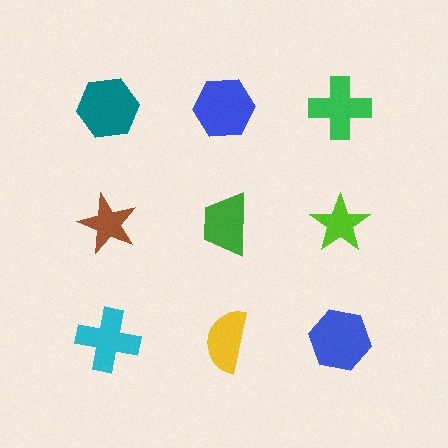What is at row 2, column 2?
A green trapezoid.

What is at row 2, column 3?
A lime star.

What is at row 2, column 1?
A brown star.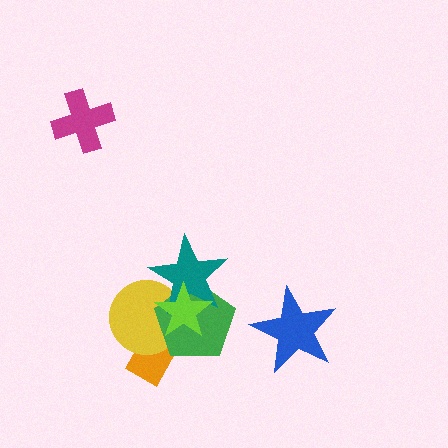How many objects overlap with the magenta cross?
0 objects overlap with the magenta cross.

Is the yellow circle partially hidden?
Yes, it is partially covered by another shape.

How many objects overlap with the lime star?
4 objects overlap with the lime star.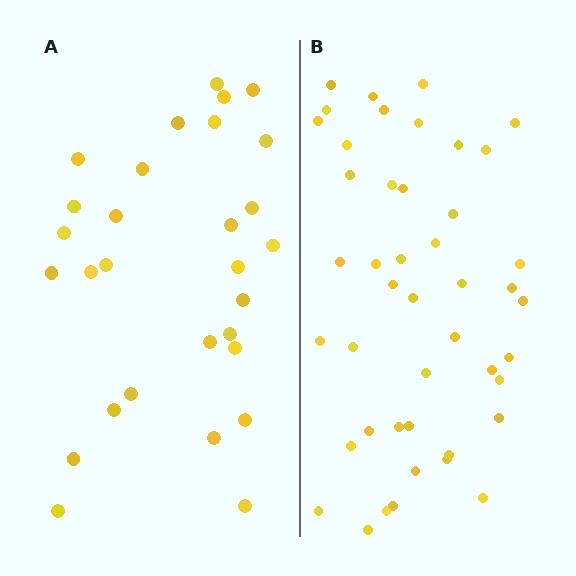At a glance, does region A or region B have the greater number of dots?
Region B (the right region) has more dots.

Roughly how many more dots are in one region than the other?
Region B has approximately 15 more dots than region A.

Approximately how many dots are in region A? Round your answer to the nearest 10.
About 30 dots. (The exact count is 29, which rounds to 30.)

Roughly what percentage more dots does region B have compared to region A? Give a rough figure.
About 55% more.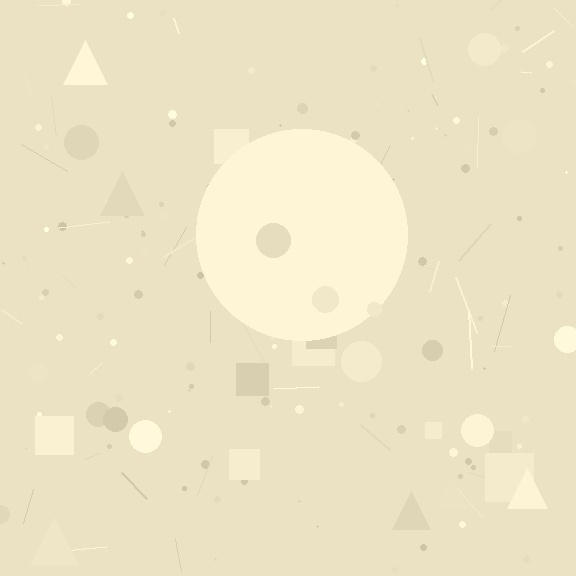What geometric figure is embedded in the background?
A circle is embedded in the background.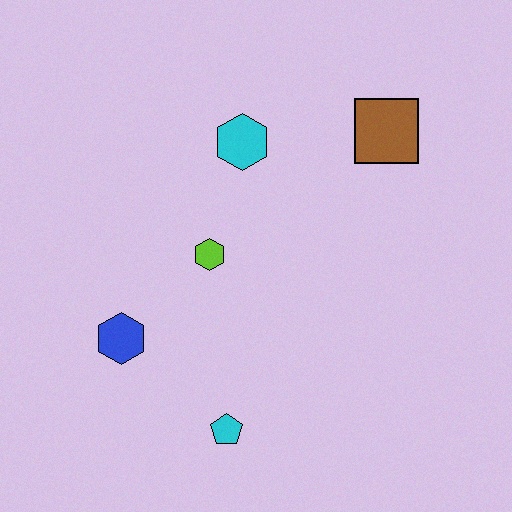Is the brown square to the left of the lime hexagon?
No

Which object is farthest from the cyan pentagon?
The brown square is farthest from the cyan pentagon.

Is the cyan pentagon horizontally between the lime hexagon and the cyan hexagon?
Yes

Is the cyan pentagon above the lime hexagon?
No